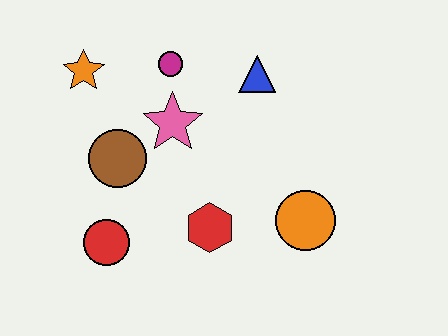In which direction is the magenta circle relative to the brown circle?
The magenta circle is above the brown circle.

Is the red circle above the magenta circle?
No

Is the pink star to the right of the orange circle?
No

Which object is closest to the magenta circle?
The pink star is closest to the magenta circle.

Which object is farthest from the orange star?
The orange circle is farthest from the orange star.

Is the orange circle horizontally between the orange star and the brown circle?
No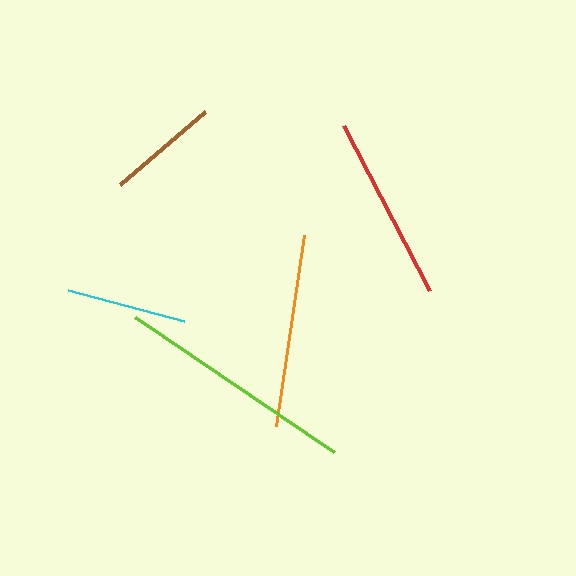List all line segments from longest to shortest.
From longest to shortest: lime, orange, red, cyan, brown.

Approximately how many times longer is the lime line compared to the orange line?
The lime line is approximately 1.2 times the length of the orange line.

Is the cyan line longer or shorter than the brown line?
The cyan line is longer than the brown line.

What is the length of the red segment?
The red segment is approximately 186 pixels long.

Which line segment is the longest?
The lime line is the longest at approximately 241 pixels.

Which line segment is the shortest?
The brown line is the shortest at approximately 112 pixels.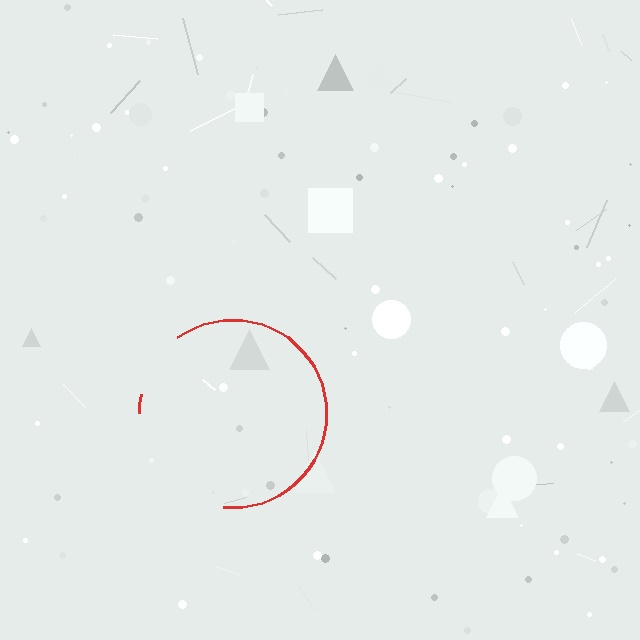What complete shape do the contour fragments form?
The contour fragments form a circle.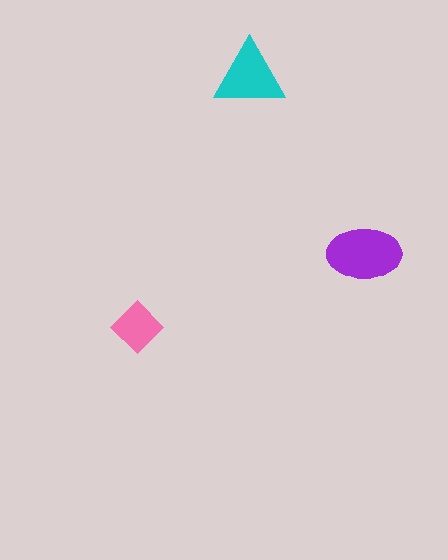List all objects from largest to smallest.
The purple ellipse, the cyan triangle, the pink diamond.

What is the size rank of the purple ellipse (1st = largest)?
1st.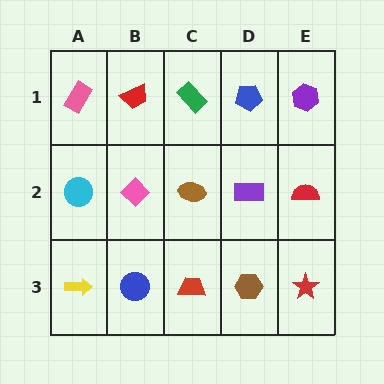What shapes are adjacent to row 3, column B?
A pink diamond (row 2, column B), a yellow arrow (row 3, column A), a red trapezoid (row 3, column C).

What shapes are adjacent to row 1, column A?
A cyan circle (row 2, column A), a red trapezoid (row 1, column B).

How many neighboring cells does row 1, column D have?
3.